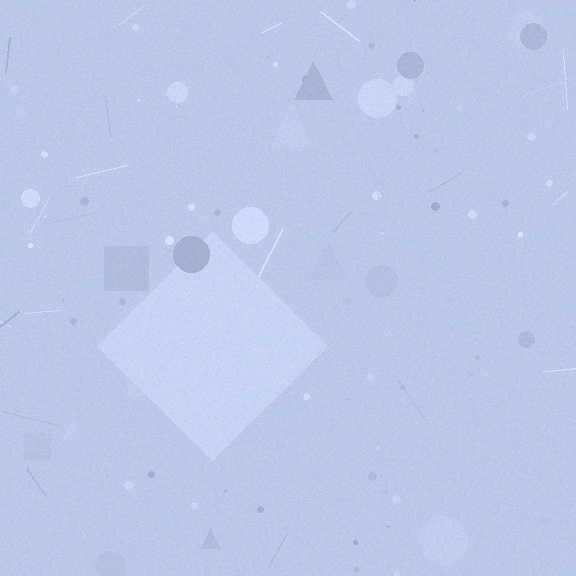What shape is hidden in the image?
A diamond is hidden in the image.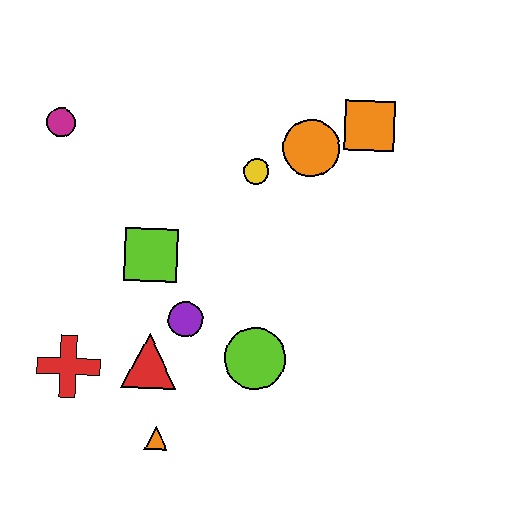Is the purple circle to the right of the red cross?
Yes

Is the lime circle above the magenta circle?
No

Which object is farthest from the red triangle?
The orange square is farthest from the red triangle.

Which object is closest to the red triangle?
The purple circle is closest to the red triangle.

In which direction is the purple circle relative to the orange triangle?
The purple circle is above the orange triangle.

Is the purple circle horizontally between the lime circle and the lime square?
Yes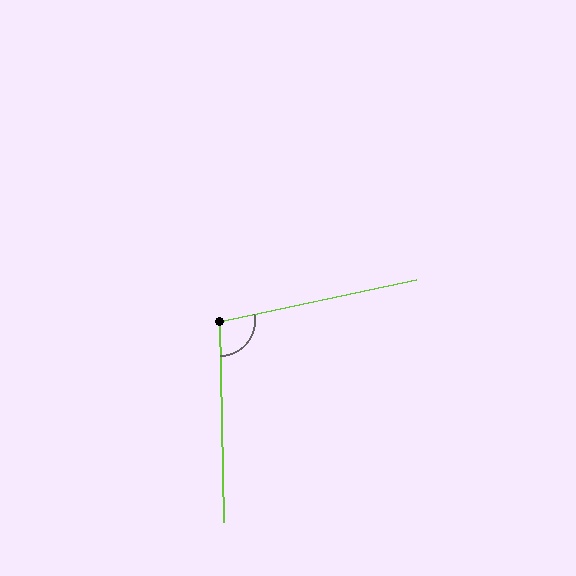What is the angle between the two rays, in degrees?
Approximately 101 degrees.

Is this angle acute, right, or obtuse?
It is obtuse.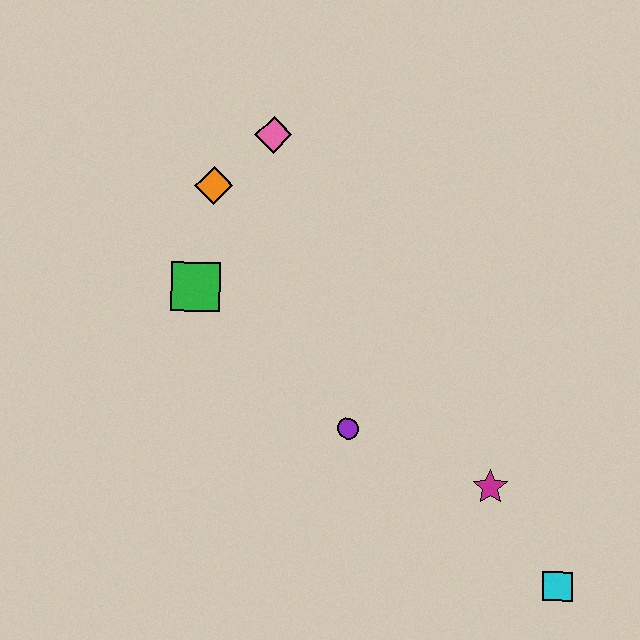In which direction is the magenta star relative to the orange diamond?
The magenta star is below the orange diamond.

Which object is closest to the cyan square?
The magenta star is closest to the cyan square.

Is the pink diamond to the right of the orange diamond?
Yes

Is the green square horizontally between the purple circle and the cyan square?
No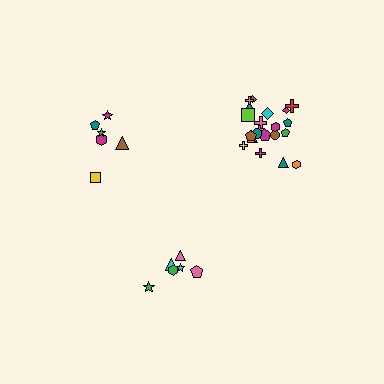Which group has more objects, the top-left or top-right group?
The top-right group.